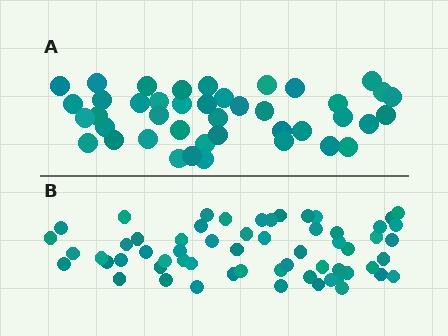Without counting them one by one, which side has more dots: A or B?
Region B (the bottom region) has more dots.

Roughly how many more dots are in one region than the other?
Region B has approximately 20 more dots than region A.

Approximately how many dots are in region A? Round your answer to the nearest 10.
About 40 dots. (The exact count is 42, which rounds to 40.)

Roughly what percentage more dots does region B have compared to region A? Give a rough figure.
About 45% more.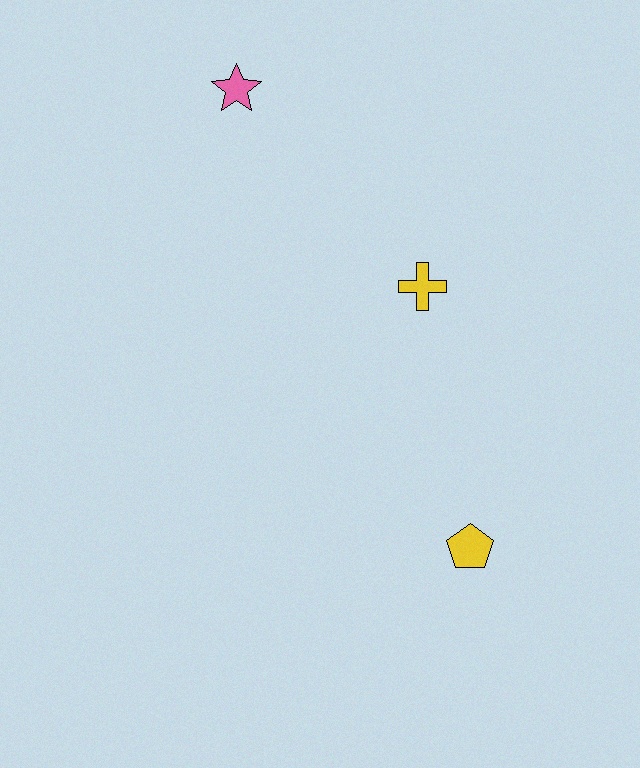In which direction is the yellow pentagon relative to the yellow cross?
The yellow pentagon is below the yellow cross.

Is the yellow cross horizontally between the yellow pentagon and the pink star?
Yes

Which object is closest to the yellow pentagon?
The yellow cross is closest to the yellow pentagon.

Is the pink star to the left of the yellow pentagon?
Yes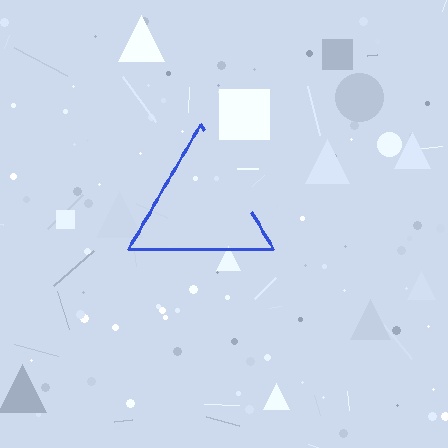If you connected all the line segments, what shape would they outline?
They would outline a triangle.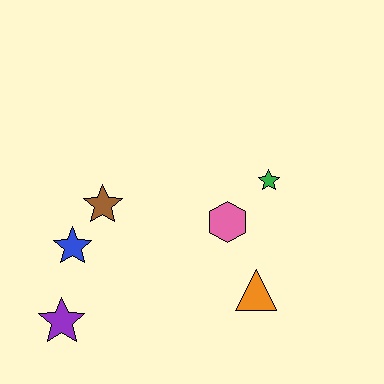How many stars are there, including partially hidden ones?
There are 4 stars.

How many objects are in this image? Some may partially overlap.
There are 6 objects.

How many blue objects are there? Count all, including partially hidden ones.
There is 1 blue object.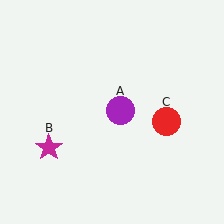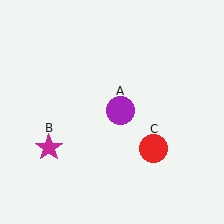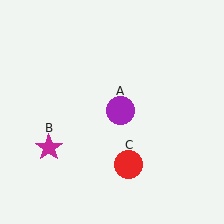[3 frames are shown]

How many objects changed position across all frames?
1 object changed position: red circle (object C).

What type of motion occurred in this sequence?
The red circle (object C) rotated clockwise around the center of the scene.